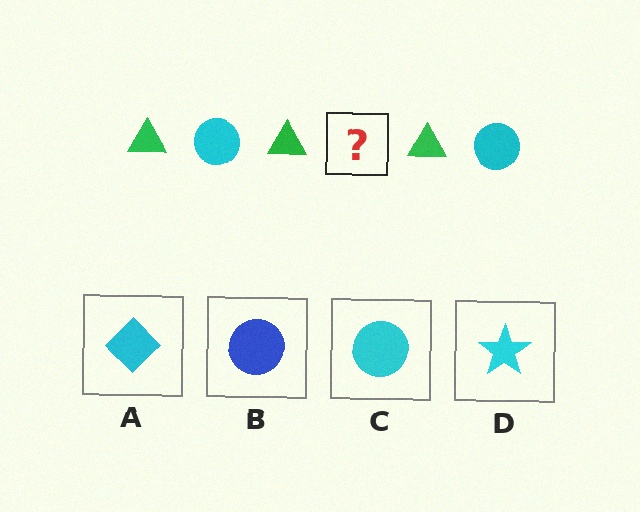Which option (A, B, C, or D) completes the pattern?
C.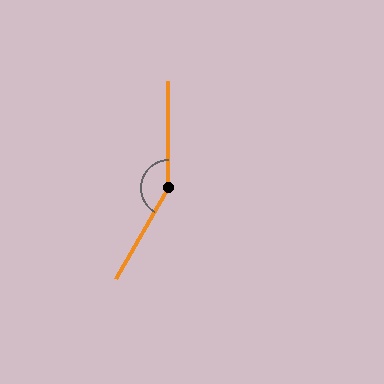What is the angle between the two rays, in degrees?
Approximately 150 degrees.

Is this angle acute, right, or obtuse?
It is obtuse.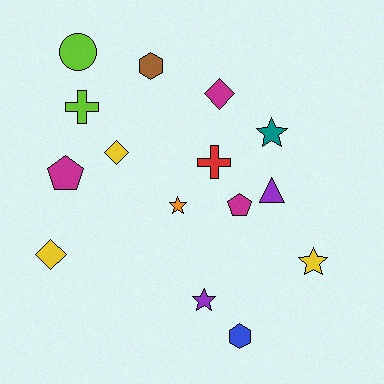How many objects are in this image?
There are 15 objects.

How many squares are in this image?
There are no squares.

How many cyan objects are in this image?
There are no cyan objects.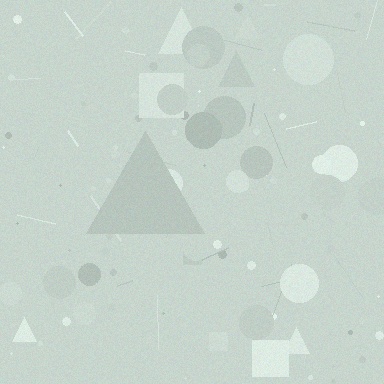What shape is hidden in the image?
A triangle is hidden in the image.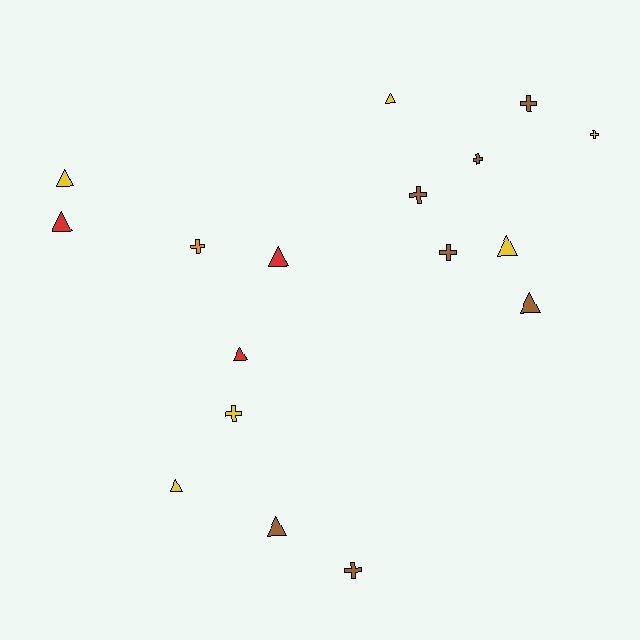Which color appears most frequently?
Brown, with 7 objects.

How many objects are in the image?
There are 17 objects.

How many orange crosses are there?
There is 1 orange cross.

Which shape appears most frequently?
Triangle, with 9 objects.